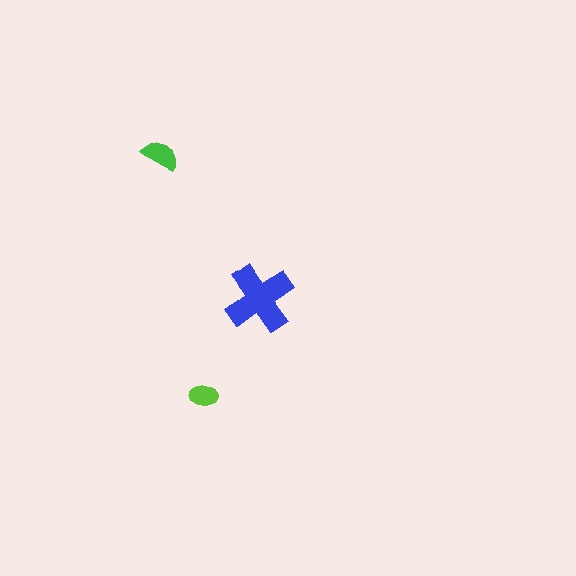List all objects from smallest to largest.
The lime ellipse, the green semicircle, the blue cross.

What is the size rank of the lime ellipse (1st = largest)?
3rd.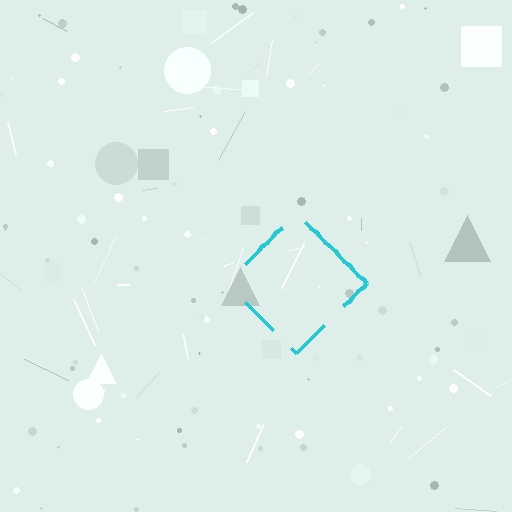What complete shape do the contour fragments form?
The contour fragments form a diamond.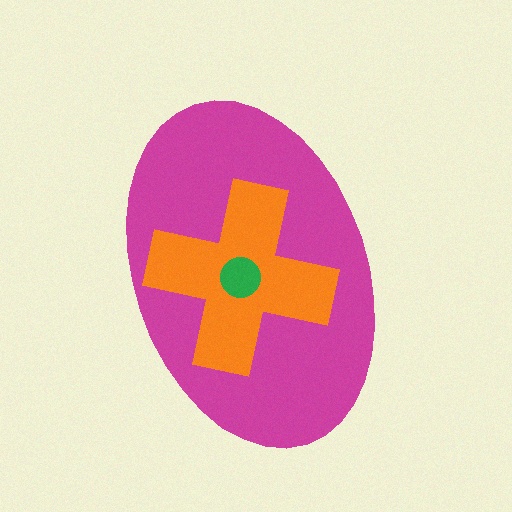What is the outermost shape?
The magenta ellipse.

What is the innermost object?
The green circle.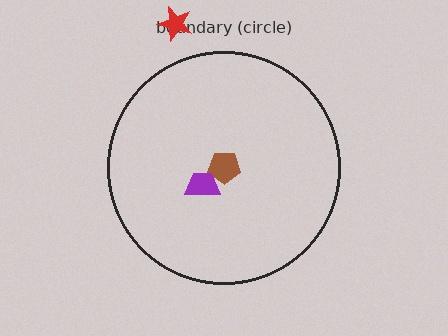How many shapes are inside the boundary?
2 inside, 1 outside.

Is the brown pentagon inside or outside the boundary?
Inside.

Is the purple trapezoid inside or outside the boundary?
Inside.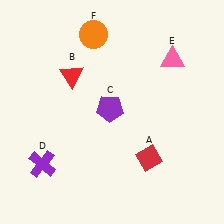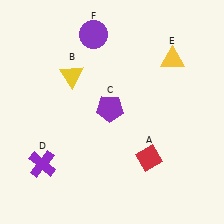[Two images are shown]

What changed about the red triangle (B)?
In Image 1, B is red. In Image 2, it changed to yellow.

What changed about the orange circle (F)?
In Image 1, F is orange. In Image 2, it changed to purple.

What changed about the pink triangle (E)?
In Image 1, E is pink. In Image 2, it changed to yellow.